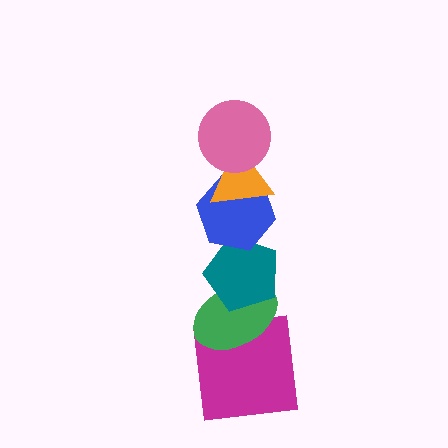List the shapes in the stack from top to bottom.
From top to bottom: the pink circle, the orange triangle, the blue hexagon, the teal pentagon, the green ellipse, the magenta square.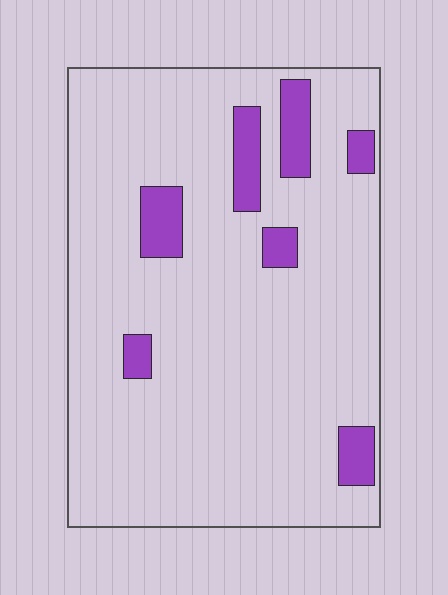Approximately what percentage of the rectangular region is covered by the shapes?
Approximately 10%.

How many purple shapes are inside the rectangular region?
7.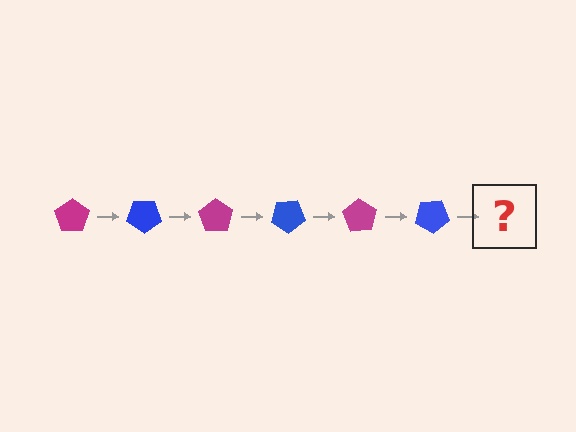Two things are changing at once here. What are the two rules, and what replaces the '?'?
The two rules are that it rotates 35 degrees each step and the color cycles through magenta and blue. The '?' should be a magenta pentagon, rotated 210 degrees from the start.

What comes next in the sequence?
The next element should be a magenta pentagon, rotated 210 degrees from the start.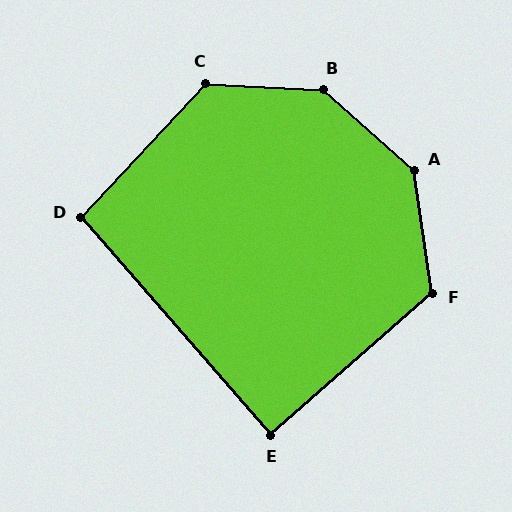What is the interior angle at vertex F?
Approximately 123 degrees (obtuse).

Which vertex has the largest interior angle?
B, at approximately 141 degrees.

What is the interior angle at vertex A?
Approximately 140 degrees (obtuse).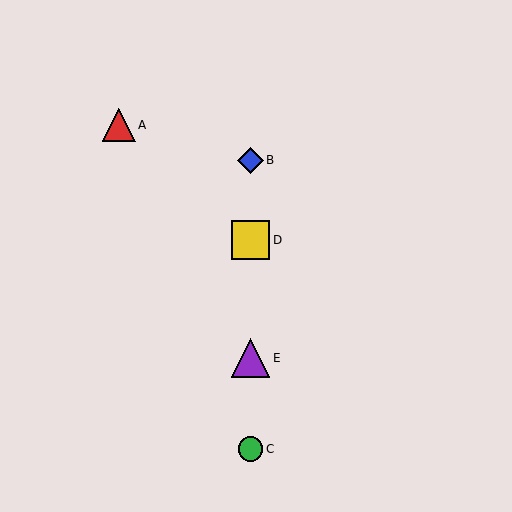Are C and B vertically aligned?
Yes, both are at x≈250.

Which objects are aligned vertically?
Objects B, C, D, E are aligned vertically.